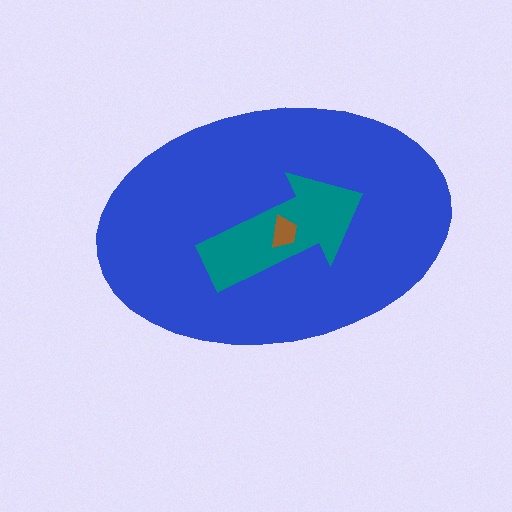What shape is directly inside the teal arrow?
The brown trapezoid.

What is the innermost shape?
The brown trapezoid.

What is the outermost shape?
The blue ellipse.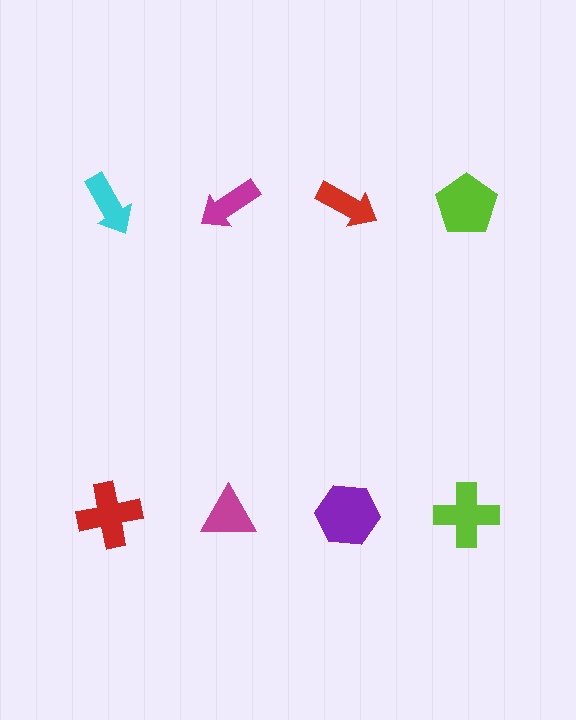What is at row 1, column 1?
A cyan arrow.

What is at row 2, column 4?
A lime cross.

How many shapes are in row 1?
4 shapes.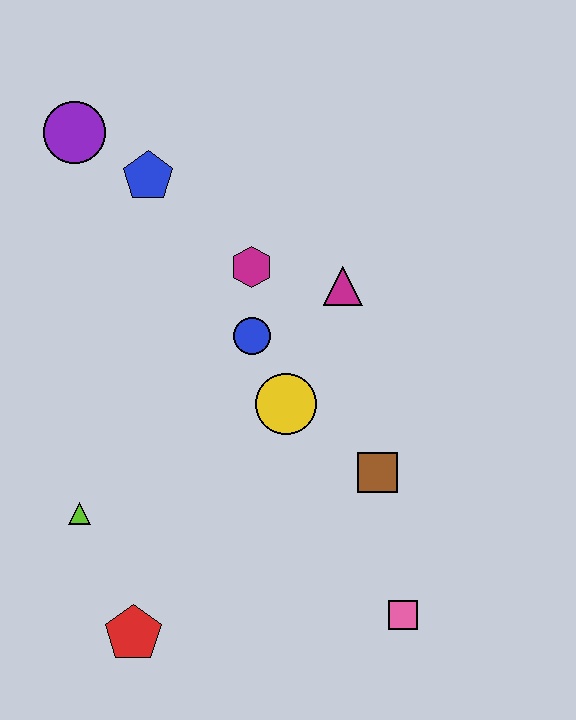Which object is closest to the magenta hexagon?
The blue circle is closest to the magenta hexagon.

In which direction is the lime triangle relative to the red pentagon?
The lime triangle is above the red pentagon.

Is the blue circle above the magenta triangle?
No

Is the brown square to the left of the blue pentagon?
No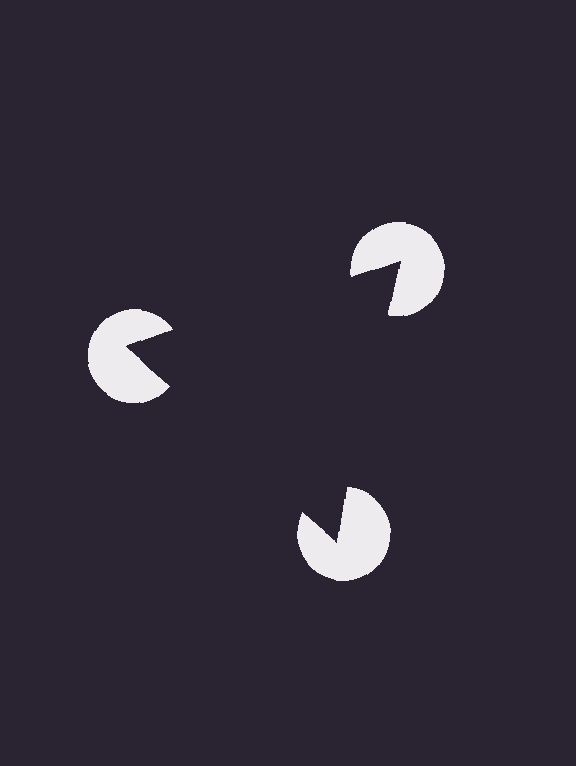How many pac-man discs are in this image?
There are 3 — one at each vertex of the illusory triangle.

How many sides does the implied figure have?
3 sides.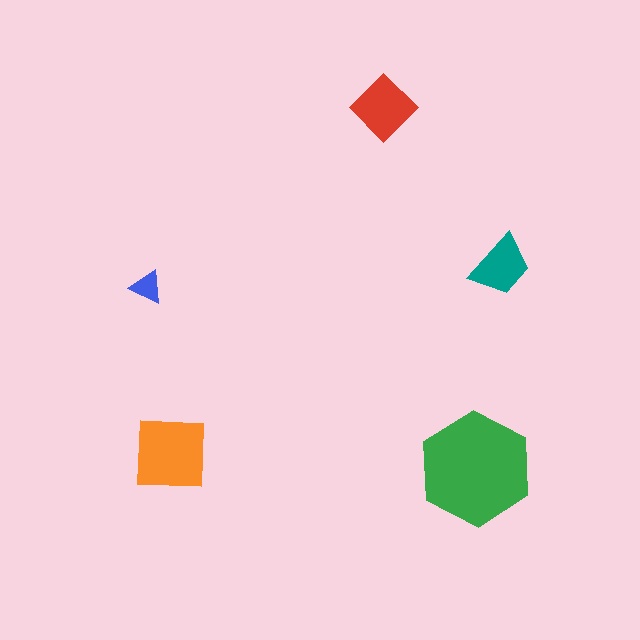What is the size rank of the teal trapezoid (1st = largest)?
4th.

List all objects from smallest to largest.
The blue triangle, the teal trapezoid, the red diamond, the orange square, the green hexagon.